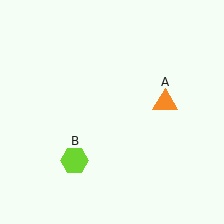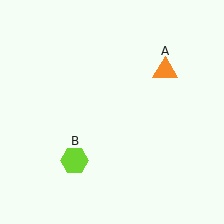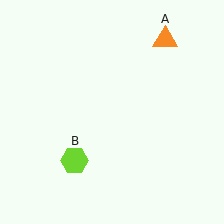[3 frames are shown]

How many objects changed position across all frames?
1 object changed position: orange triangle (object A).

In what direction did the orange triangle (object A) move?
The orange triangle (object A) moved up.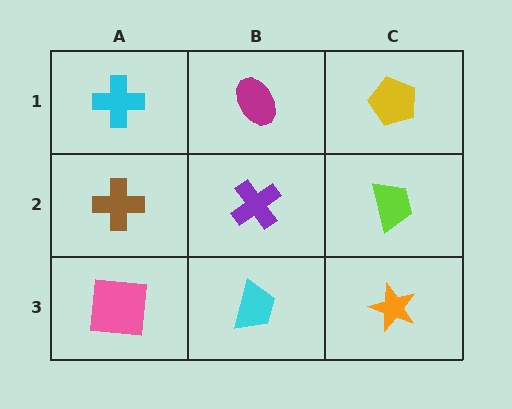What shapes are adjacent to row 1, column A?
A brown cross (row 2, column A), a magenta ellipse (row 1, column B).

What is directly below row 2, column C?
An orange star.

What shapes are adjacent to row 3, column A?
A brown cross (row 2, column A), a cyan trapezoid (row 3, column B).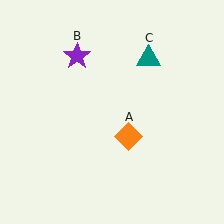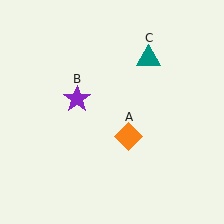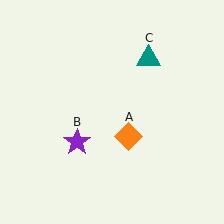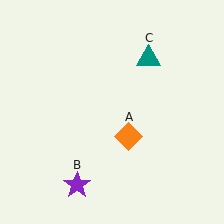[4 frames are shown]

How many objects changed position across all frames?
1 object changed position: purple star (object B).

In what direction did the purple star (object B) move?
The purple star (object B) moved down.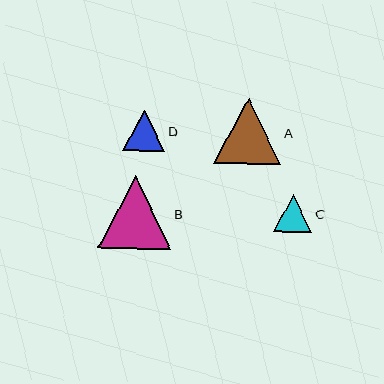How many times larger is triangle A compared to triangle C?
Triangle A is approximately 1.7 times the size of triangle C.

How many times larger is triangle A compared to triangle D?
Triangle A is approximately 1.6 times the size of triangle D.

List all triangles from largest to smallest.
From largest to smallest: B, A, D, C.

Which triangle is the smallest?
Triangle C is the smallest with a size of approximately 38 pixels.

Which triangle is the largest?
Triangle B is the largest with a size of approximately 73 pixels.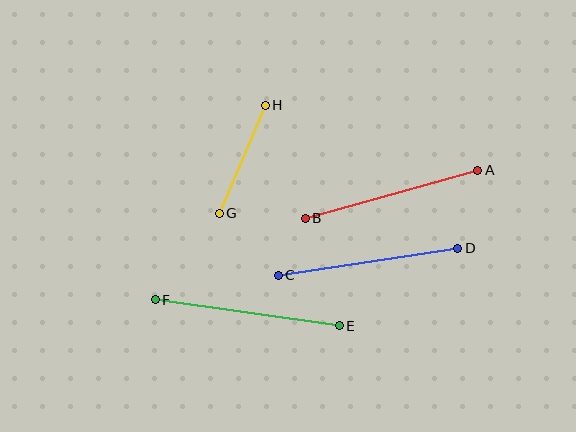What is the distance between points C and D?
The distance is approximately 181 pixels.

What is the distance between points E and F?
The distance is approximately 186 pixels.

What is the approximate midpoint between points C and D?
The midpoint is at approximately (368, 262) pixels.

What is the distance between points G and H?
The distance is approximately 118 pixels.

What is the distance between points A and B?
The distance is approximately 179 pixels.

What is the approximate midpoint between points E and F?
The midpoint is at approximately (247, 313) pixels.